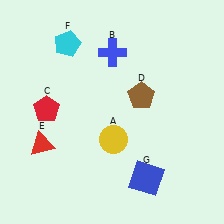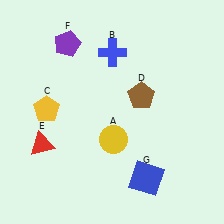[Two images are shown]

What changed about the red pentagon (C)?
In Image 1, C is red. In Image 2, it changed to yellow.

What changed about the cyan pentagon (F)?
In Image 1, F is cyan. In Image 2, it changed to purple.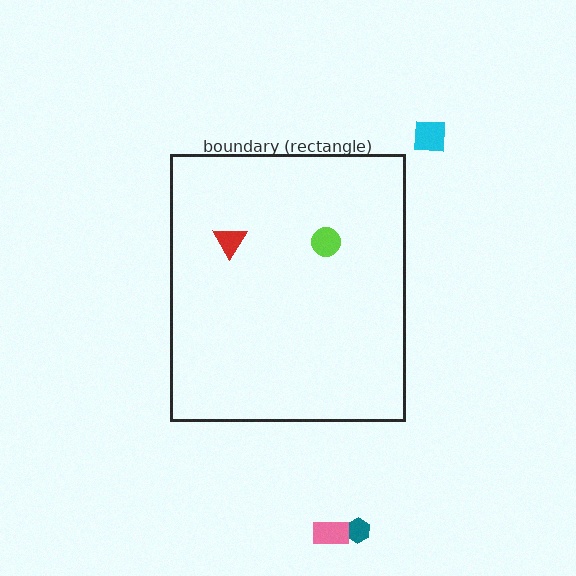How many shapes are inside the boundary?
2 inside, 3 outside.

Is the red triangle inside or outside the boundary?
Inside.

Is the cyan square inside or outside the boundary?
Outside.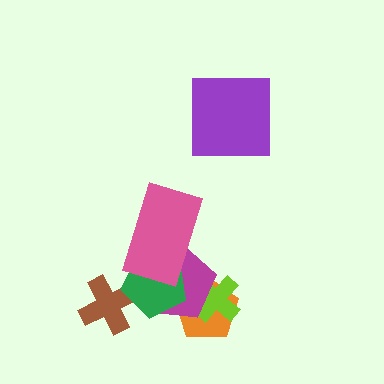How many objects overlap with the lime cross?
2 objects overlap with the lime cross.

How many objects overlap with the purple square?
0 objects overlap with the purple square.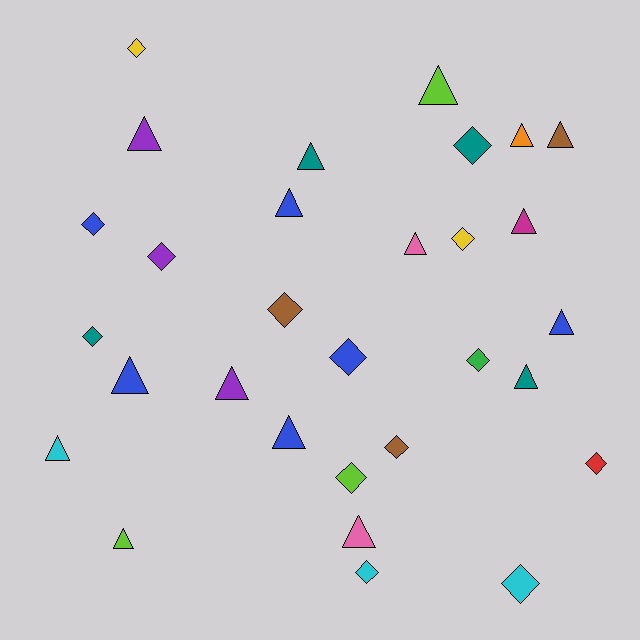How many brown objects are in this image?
There are 3 brown objects.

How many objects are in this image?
There are 30 objects.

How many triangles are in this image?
There are 16 triangles.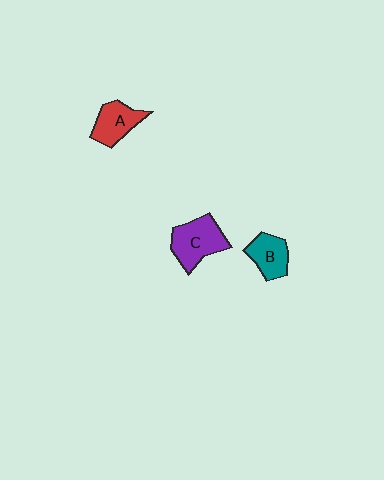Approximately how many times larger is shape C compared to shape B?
Approximately 1.4 times.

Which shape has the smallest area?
Shape B (teal).